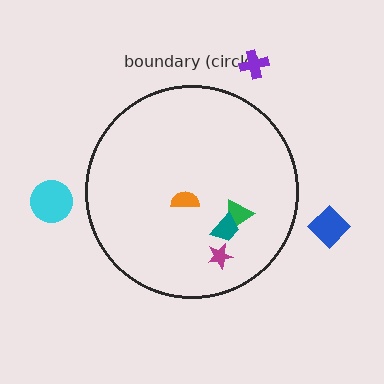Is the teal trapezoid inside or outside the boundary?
Inside.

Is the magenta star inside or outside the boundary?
Inside.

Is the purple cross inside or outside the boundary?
Outside.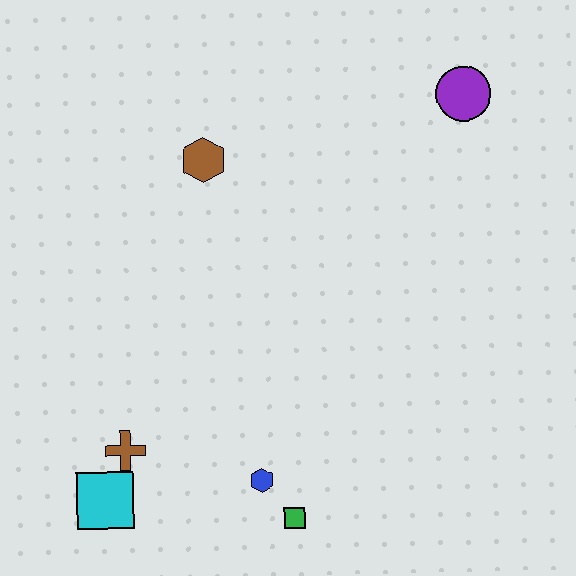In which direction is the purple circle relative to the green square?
The purple circle is above the green square.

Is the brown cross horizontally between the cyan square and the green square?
Yes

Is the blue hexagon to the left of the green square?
Yes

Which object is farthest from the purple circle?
The cyan square is farthest from the purple circle.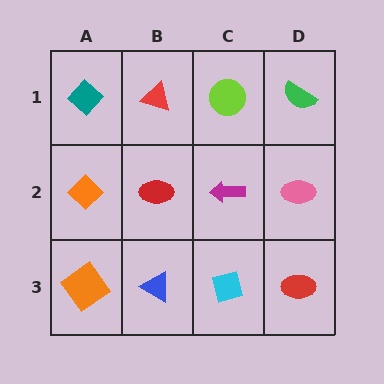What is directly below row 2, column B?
A blue triangle.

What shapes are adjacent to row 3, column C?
A magenta arrow (row 2, column C), a blue triangle (row 3, column B), a red ellipse (row 3, column D).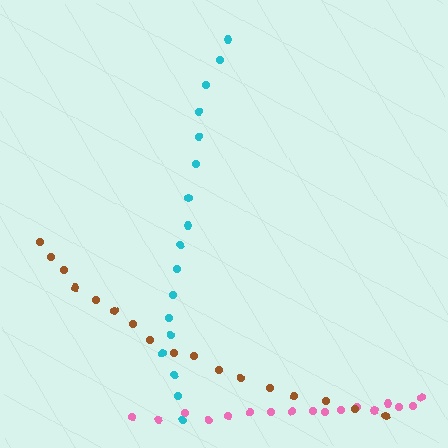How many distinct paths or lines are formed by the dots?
There are 3 distinct paths.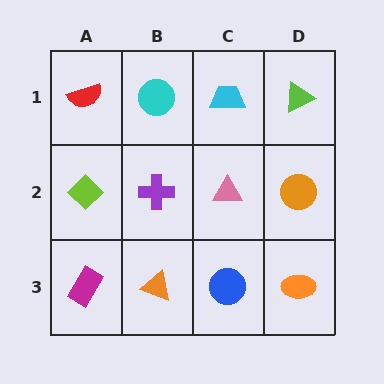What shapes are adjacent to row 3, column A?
A lime diamond (row 2, column A), an orange triangle (row 3, column B).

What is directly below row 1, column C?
A pink triangle.